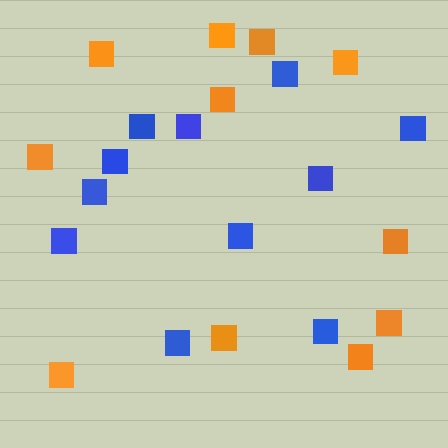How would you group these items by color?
There are 2 groups: one group of orange squares (11) and one group of blue squares (11).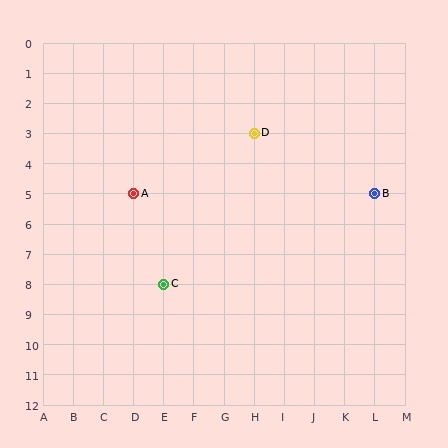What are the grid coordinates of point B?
Point B is at grid coordinates (L, 5).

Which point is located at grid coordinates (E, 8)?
Point C is at (E, 8).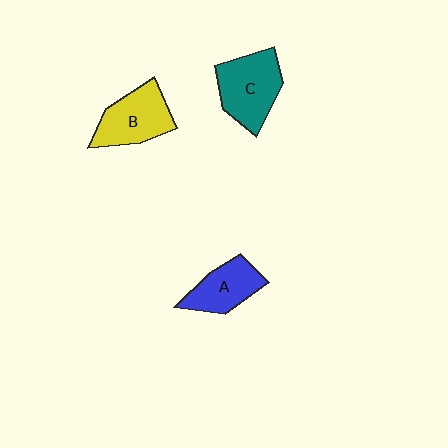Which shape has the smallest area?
Shape A (blue).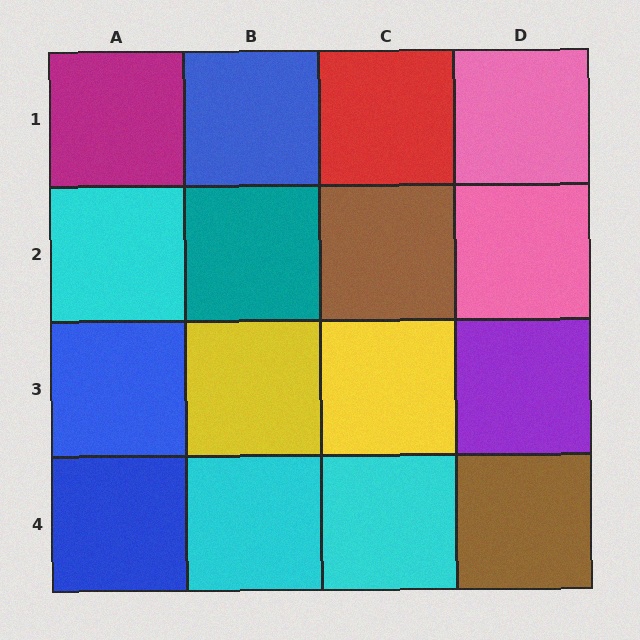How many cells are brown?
2 cells are brown.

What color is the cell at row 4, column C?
Cyan.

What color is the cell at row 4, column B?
Cyan.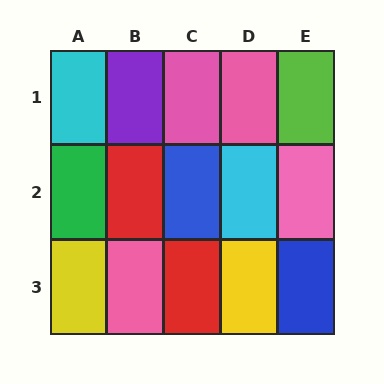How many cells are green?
1 cell is green.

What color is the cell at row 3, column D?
Yellow.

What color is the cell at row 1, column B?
Purple.